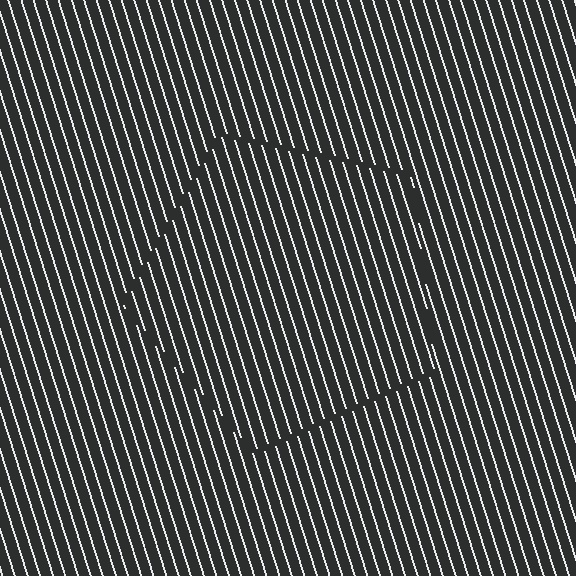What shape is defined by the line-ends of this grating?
An illusory pentagon. The interior of the shape contains the same grating, shifted by half a period — the contour is defined by the phase discontinuity where line-ends from the inner and outer gratings abut.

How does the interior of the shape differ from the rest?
The interior of the shape contains the same grating, shifted by half a period — the contour is defined by the phase discontinuity where line-ends from the inner and outer gratings abut.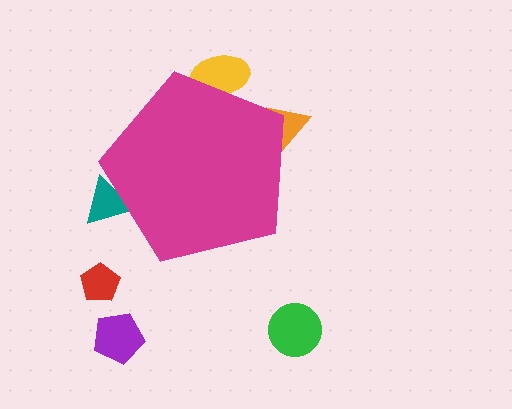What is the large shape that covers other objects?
A magenta pentagon.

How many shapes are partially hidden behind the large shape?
3 shapes are partially hidden.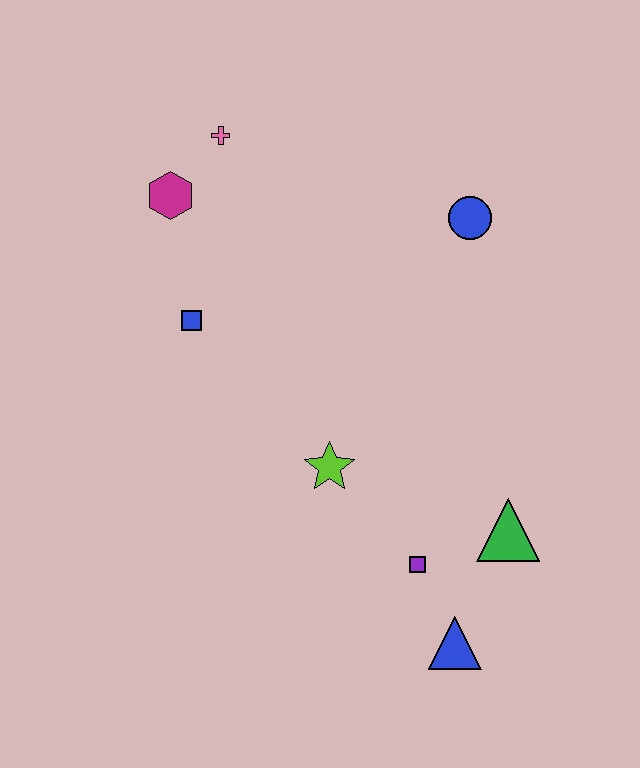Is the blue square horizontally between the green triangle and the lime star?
No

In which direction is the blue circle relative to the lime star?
The blue circle is above the lime star.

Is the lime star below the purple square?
No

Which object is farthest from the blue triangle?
The pink cross is farthest from the blue triangle.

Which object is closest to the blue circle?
The pink cross is closest to the blue circle.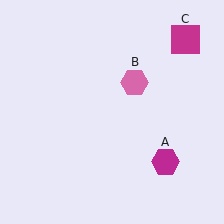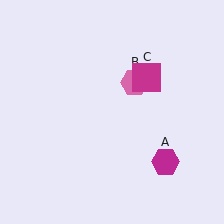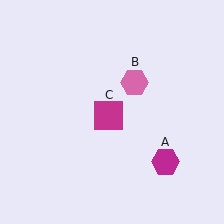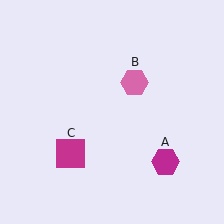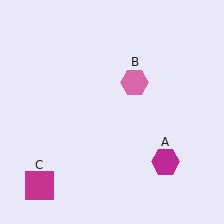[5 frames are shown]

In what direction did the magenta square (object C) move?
The magenta square (object C) moved down and to the left.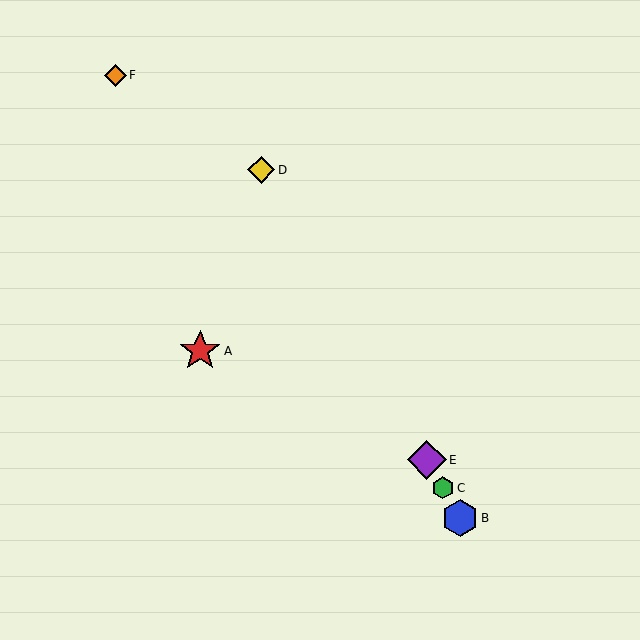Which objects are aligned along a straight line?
Objects B, C, D, E are aligned along a straight line.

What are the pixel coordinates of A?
Object A is at (200, 351).